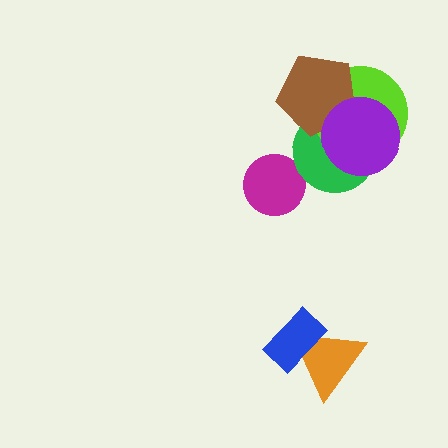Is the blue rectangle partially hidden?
No, no other shape covers it.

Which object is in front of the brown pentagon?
The purple circle is in front of the brown pentagon.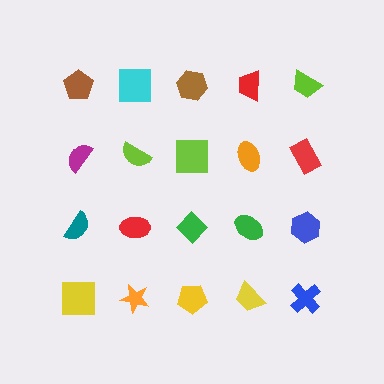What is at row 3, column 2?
A red ellipse.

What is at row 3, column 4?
A green ellipse.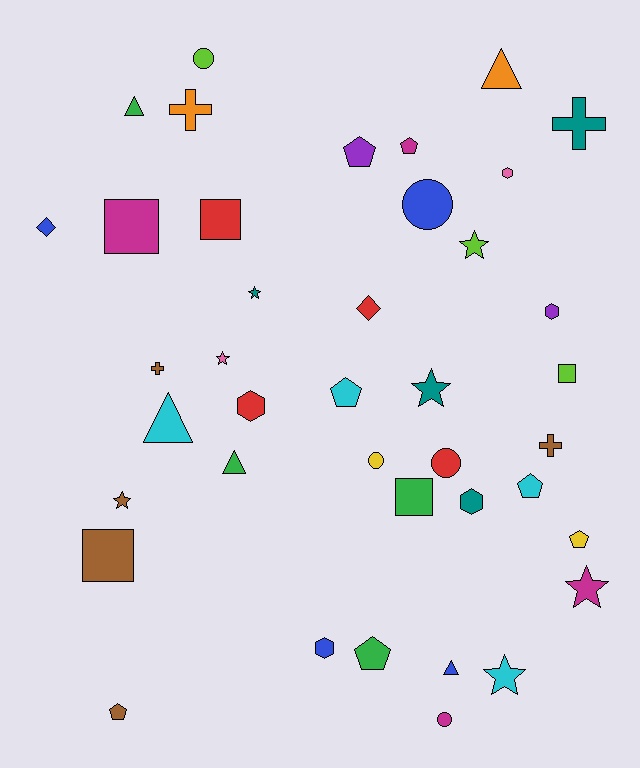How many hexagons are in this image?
There are 5 hexagons.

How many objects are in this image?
There are 40 objects.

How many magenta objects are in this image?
There are 4 magenta objects.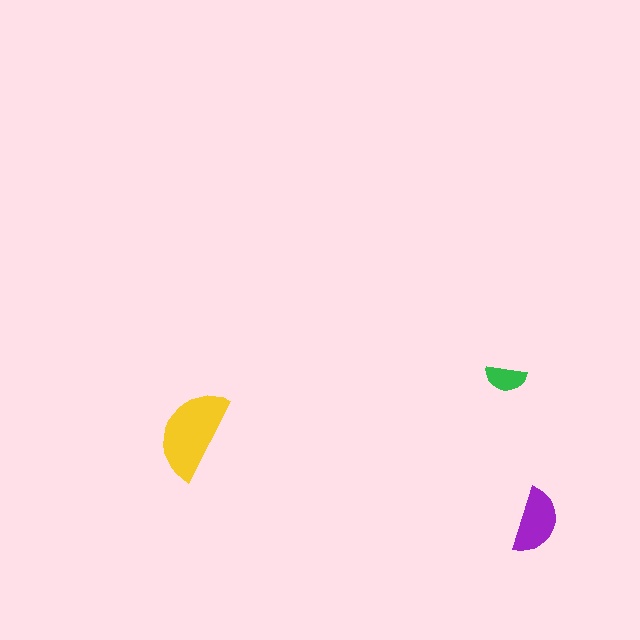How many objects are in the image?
There are 3 objects in the image.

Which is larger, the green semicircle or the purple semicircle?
The purple one.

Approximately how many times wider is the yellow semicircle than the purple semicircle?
About 1.5 times wider.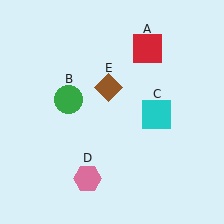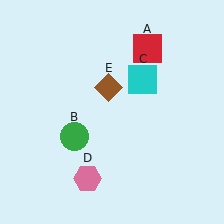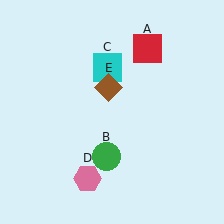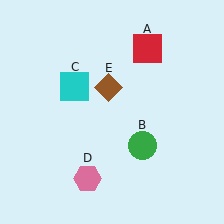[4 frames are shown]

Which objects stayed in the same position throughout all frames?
Red square (object A) and pink hexagon (object D) and brown diamond (object E) remained stationary.